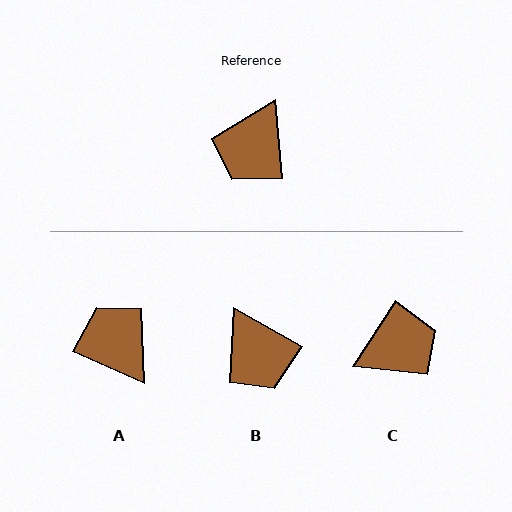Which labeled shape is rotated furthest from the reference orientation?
C, about 143 degrees away.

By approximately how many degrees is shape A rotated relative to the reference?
Approximately 119 degrees clockwise.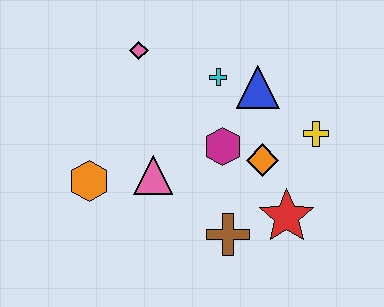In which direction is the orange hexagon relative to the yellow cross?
The orange hexagon is to the left of the yellow cross.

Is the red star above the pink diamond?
No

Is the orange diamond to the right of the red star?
No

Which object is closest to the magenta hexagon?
The orange diamond is closest to the magenta hexagon.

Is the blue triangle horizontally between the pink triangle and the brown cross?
No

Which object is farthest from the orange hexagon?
The yellow cross is farthest from the orange hexagon.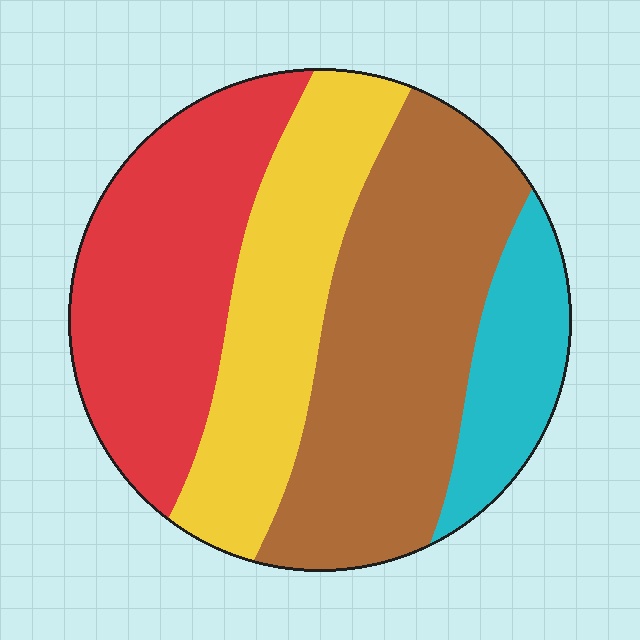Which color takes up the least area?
Cyan, at roughly 10%.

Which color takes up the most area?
Brown, at roughly 35%.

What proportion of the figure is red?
Red takes up about one quarter (1/4) of the figure.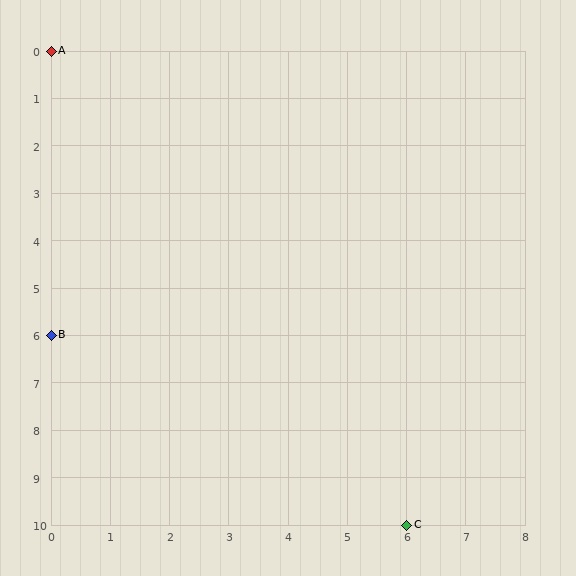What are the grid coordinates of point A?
Point A is at grid coordinates (0, 0).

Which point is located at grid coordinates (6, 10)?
Point C is at (6, 10).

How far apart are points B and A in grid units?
Points B and A are 6 rows apart.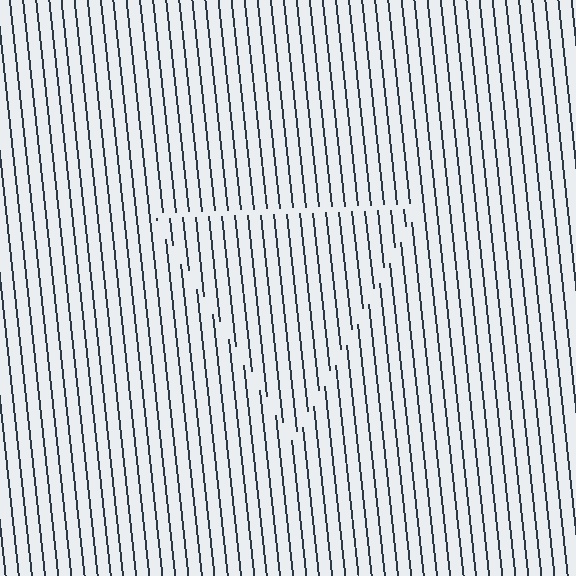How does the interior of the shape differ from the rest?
The interior of the shape contains the same grating, shifted by half a period — the contour is defined by the phase discontinuity where line-ends from the inner and outer gratings abut.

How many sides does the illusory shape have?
3 sides — the line-ends trace a triangle.